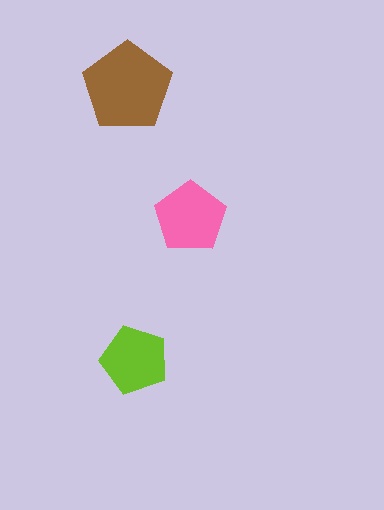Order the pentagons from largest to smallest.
the brown one, the pink one, the lime one.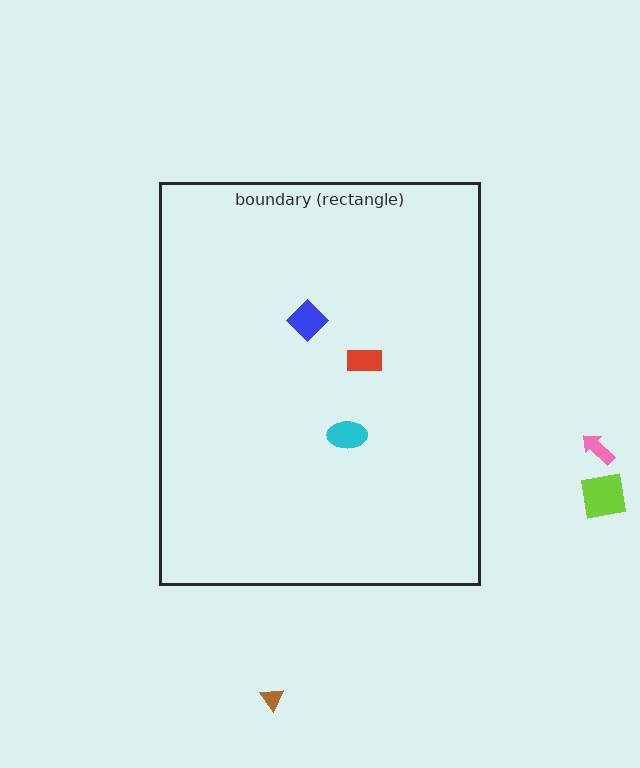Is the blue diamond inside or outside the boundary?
Inside.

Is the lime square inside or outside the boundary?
Outside.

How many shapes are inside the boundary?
3 inside, 3 outside.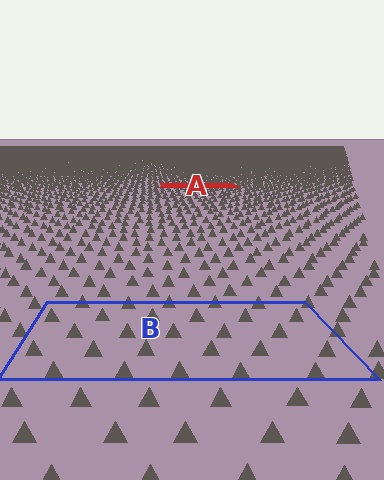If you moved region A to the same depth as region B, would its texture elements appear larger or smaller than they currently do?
They would appear larger. At a closer depth, the same texture elements are projected at a bigger on-screen size.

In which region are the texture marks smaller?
The texture marks are smaller in region A, because it is farther away.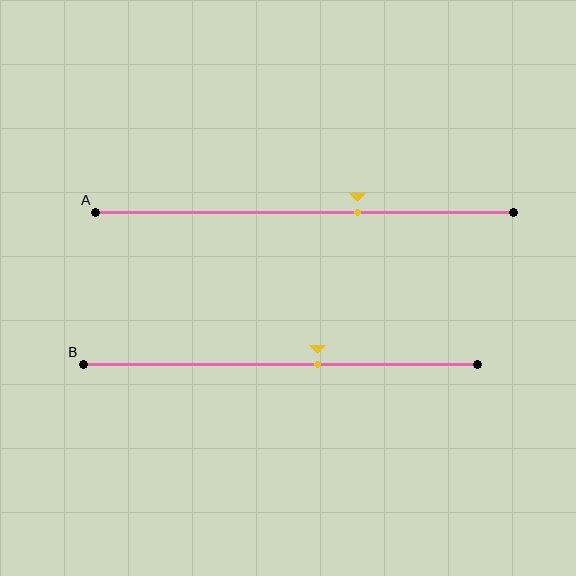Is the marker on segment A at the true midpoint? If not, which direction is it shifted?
No, the marker on segment A is shifted to the right by about 13% of the segment length.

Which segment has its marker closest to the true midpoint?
Segment B has its marker closest to the true midpoint.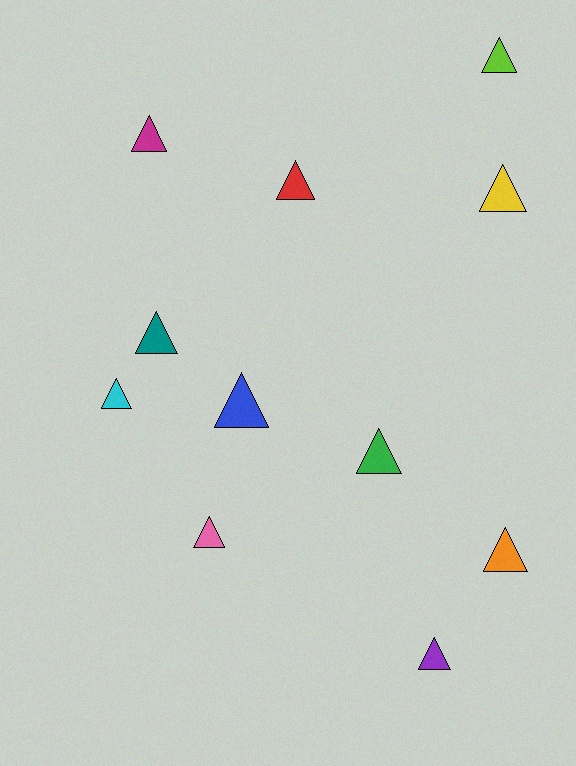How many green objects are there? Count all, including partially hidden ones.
There is 1 green object.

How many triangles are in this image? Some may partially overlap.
There are 11 triangles.